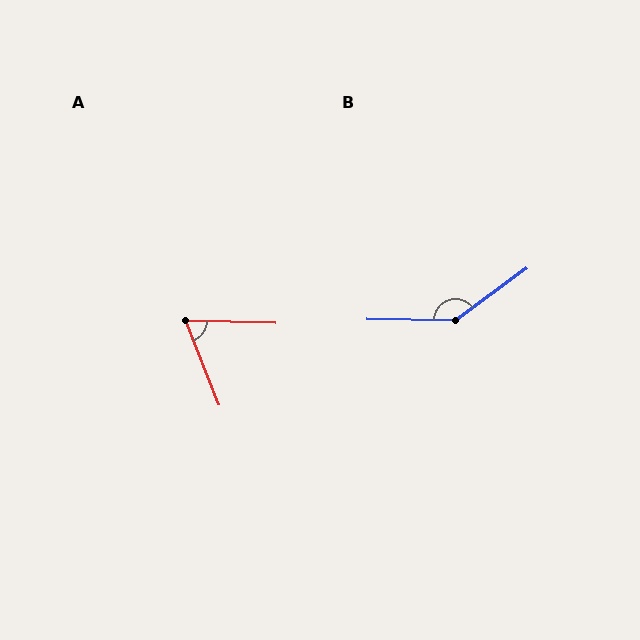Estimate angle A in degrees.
Approximately 67 degrees.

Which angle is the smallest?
A, at approximately 67 degrees.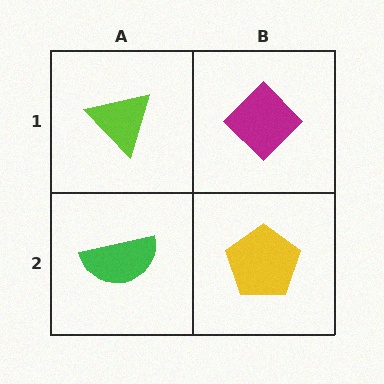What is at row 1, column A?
A lime triangle.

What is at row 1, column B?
A magenta diamond.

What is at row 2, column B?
A yellow pentagon.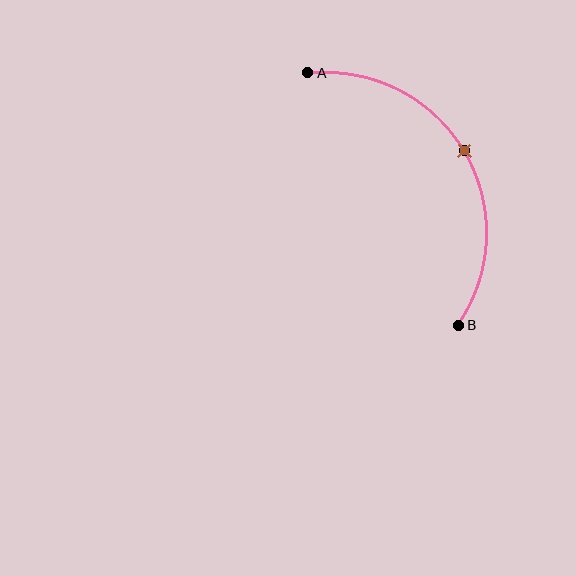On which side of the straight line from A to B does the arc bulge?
The arc bulges to the right of the straight line connecting A and B.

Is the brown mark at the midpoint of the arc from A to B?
Yes. The brown mark lies on the arc at equal arc-length from both A and B — it is the arc midpoint.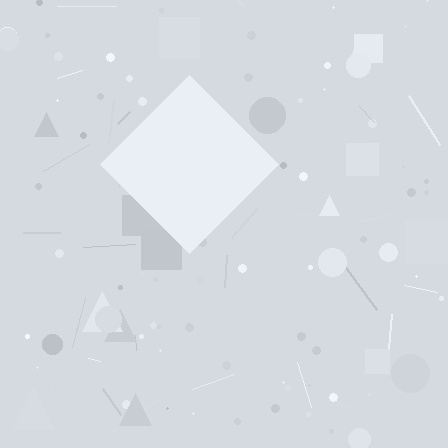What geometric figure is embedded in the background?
A diamond is embedded in the background.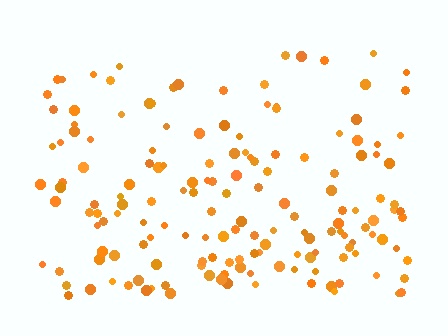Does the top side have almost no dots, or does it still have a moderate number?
Still a moderate number, just noticeably fewer than the bottom.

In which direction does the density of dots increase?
From top to bottom, with the bottom side densest.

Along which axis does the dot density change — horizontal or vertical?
Vertical.